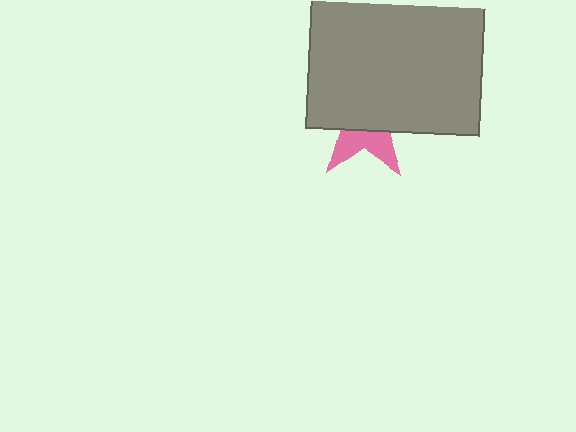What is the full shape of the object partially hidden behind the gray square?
The partially hidden object is a pink star.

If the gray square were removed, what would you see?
You would see the complete pink star.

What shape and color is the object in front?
The object in front is a gray square.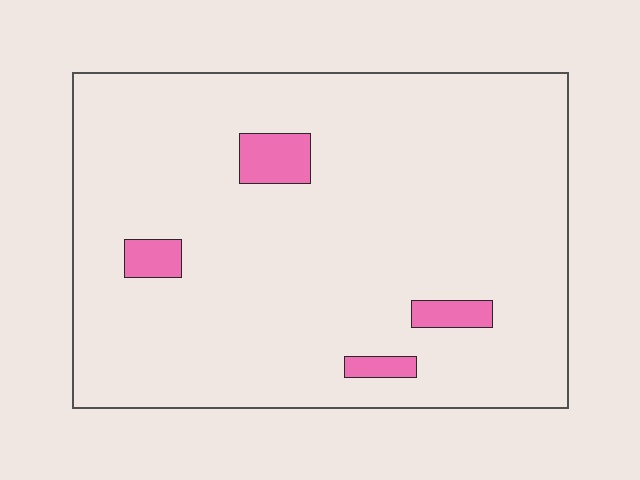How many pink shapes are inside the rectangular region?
4.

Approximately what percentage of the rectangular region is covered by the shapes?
Approximately 5%.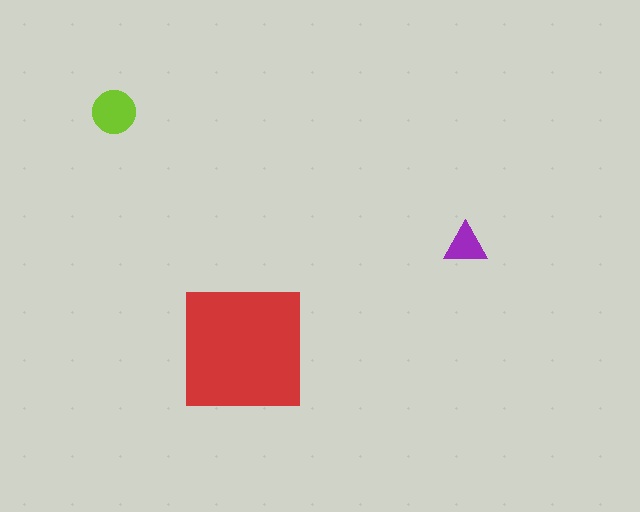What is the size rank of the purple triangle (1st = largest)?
3rd.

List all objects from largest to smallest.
The red square, the lime circle, the purple triangle.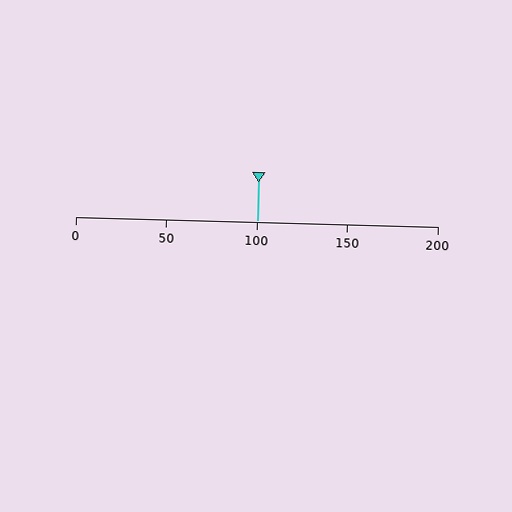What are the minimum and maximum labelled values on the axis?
The axis runs from 0 to 200.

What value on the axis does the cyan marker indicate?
The marker indicates approximately 100.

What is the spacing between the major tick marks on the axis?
The major ticks are spaced 50 apart.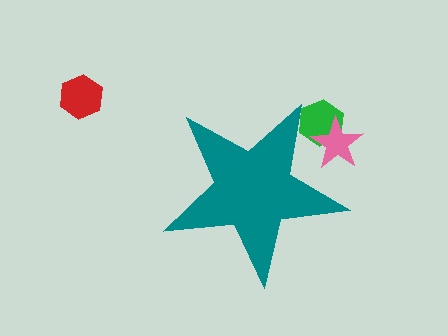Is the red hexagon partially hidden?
No, the red hexagon is fully visible.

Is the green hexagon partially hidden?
Yes, the green hexagon is partially hidden behind the teal star.